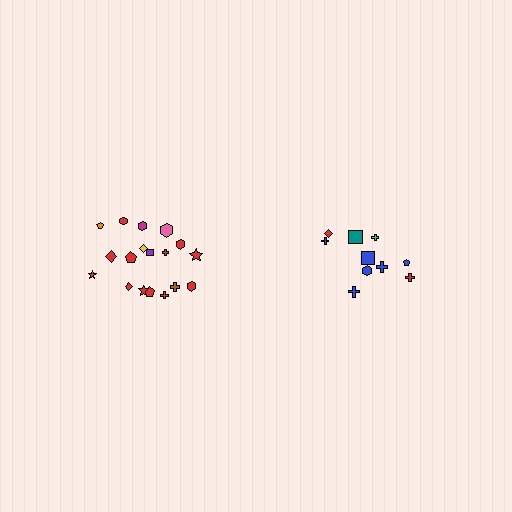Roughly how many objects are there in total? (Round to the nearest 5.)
Roughly 30 objects in total.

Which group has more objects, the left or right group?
The left group.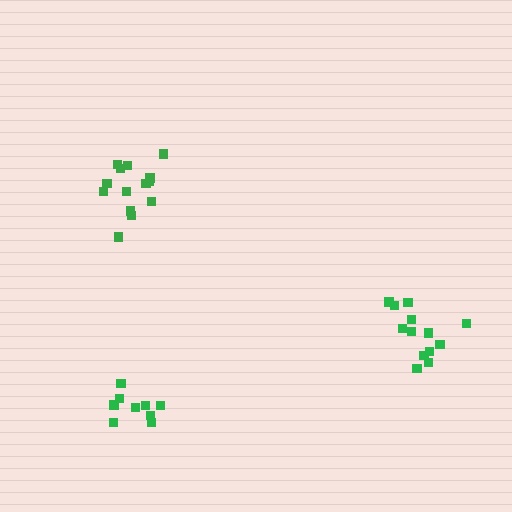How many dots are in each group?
Group 1: 13 dots, Group 2: 14 dots, Group 3: 9 dots (36 total).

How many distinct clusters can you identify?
There are 3 distinct clusters.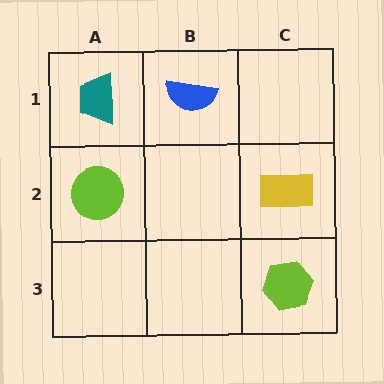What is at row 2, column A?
A lime circle.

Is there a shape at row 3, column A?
No, that cell is empty.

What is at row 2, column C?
A yellow rectangle.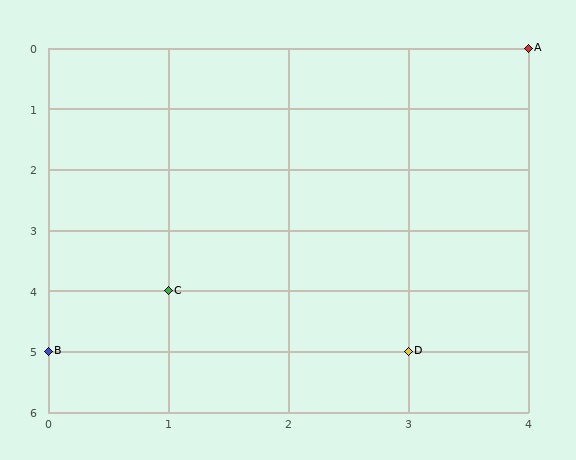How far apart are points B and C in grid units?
Points B and C are 1 column and 1 row apart (about 1.4 grid units diagonally).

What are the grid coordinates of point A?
Point A is at grid coordinates (4, 0).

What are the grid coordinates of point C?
Point C is at grid coordinates (1, 4).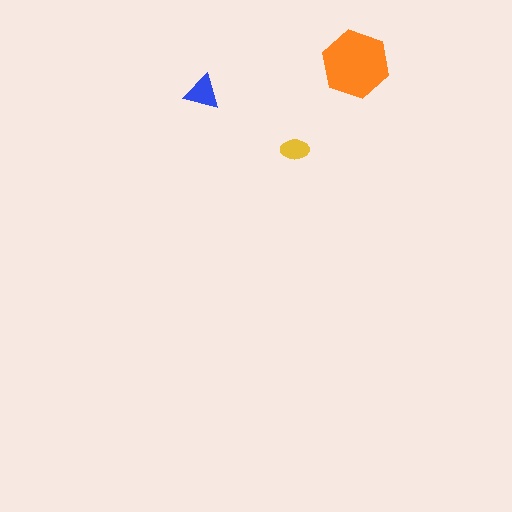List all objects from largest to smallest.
The orange hexagon, the blue triangle, the yellow ellipse.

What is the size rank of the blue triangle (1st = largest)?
2nd.